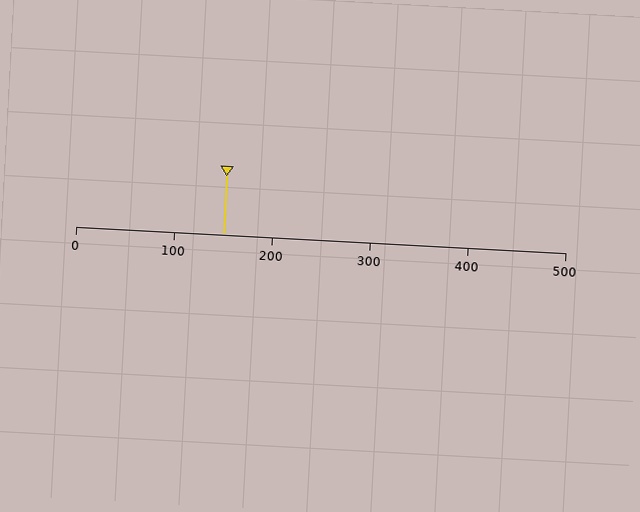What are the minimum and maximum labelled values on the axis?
The axis runs from 0 to 500.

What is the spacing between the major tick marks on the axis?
The major ticks are spaced 100 apart.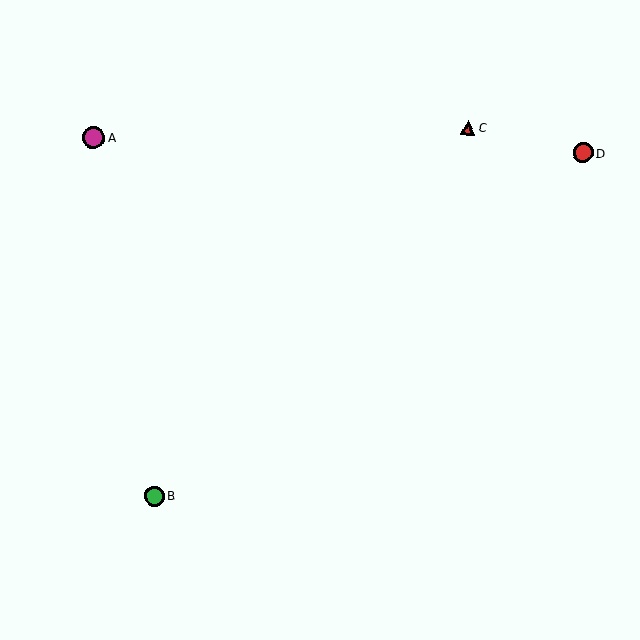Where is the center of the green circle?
The center of the green circle is at (154, 496).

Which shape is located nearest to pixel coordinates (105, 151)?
The magenta circle (labeled A) at (94, 138) is nearest to that location.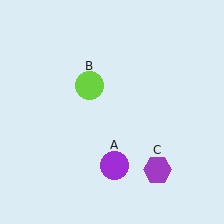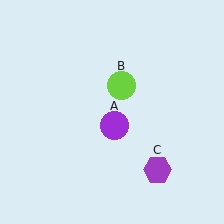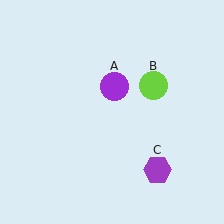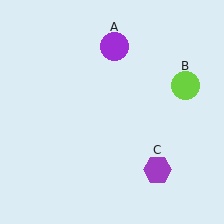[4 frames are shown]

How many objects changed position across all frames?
2 objects changed position: purple circle (object A), lime circle (object B).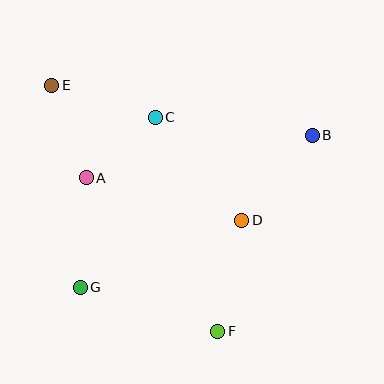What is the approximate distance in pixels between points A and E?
The distance between A and E is approximately 99 pixels.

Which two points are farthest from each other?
Points E and F are farthest from each other.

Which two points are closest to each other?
Points A and C are closest to each other.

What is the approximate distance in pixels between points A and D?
The distance between A and D is approximately 161 pixels.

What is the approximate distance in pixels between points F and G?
The distance between F and G is approximately 144 pixels.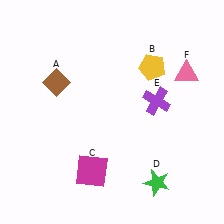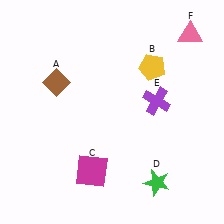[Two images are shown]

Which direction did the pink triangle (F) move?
The pink triangle (F) moved up.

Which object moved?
The pink triangle (F) moved up.